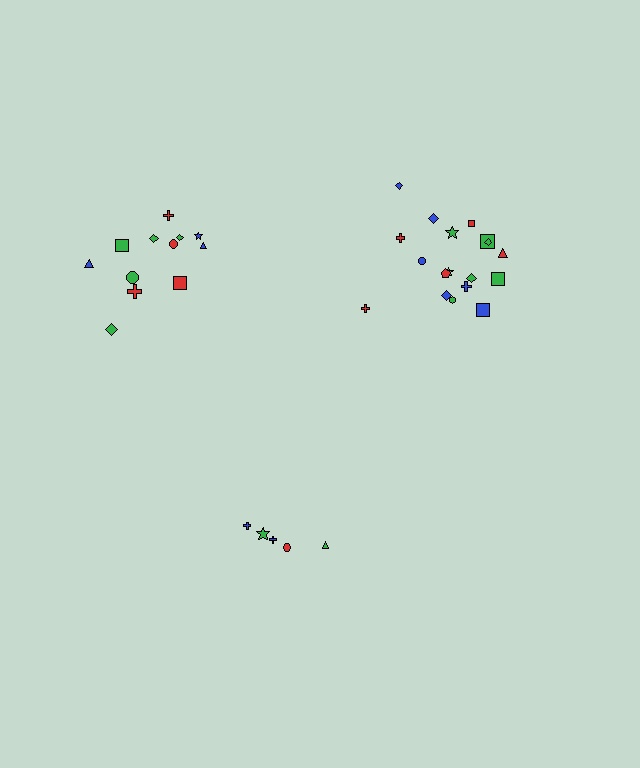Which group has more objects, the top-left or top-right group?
The top-right group.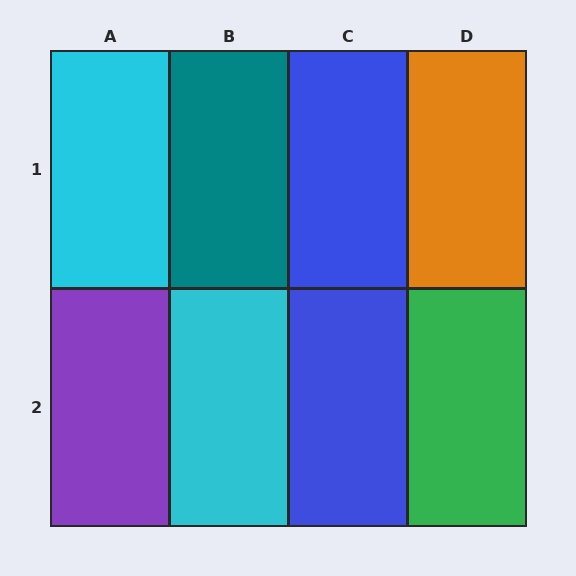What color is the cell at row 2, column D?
Green.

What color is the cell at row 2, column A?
Purple.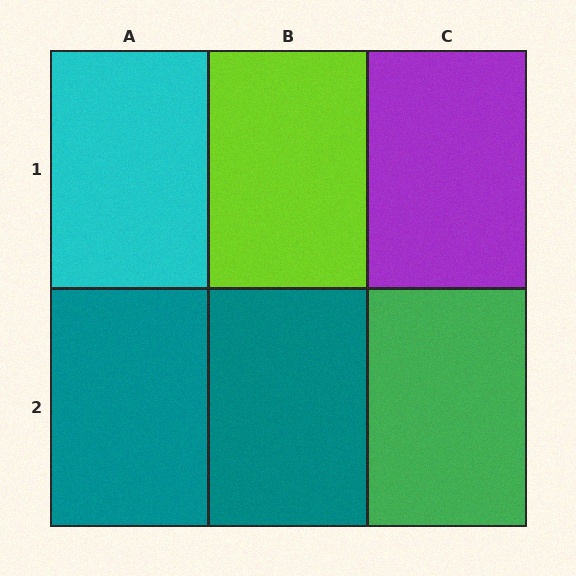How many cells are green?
1 cell is green.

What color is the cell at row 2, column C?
Green.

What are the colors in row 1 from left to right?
Cyan, lime, purple.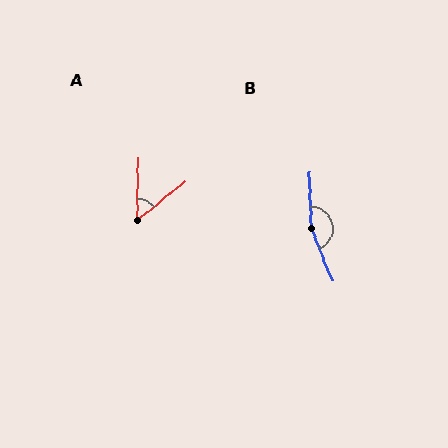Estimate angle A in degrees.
Approximately 50 degrees.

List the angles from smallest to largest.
A (50°), B (160°).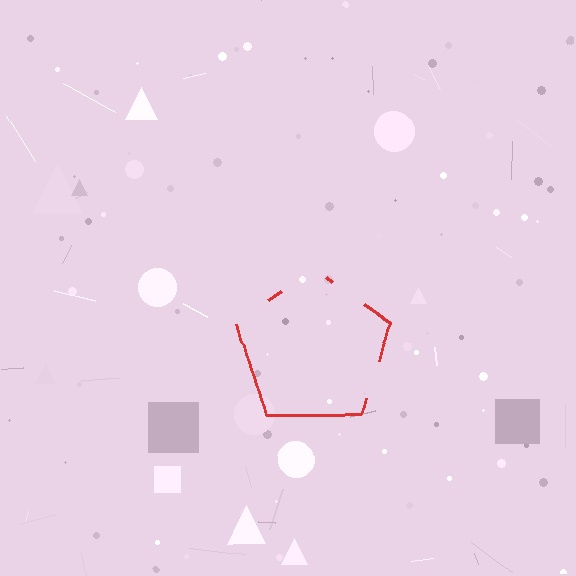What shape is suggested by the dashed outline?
The dashed outline suggests a pentagon.